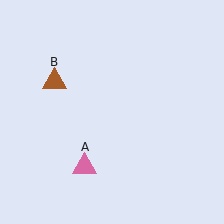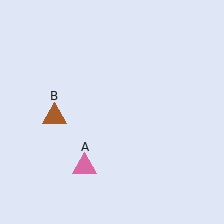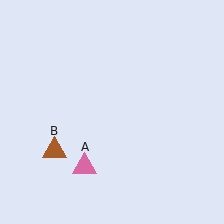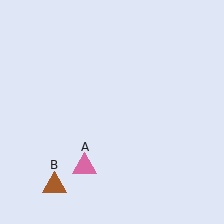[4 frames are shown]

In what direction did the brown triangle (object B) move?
The brown triangle (object B) moved down.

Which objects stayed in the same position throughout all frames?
Pink triangle (object A) remained stationary.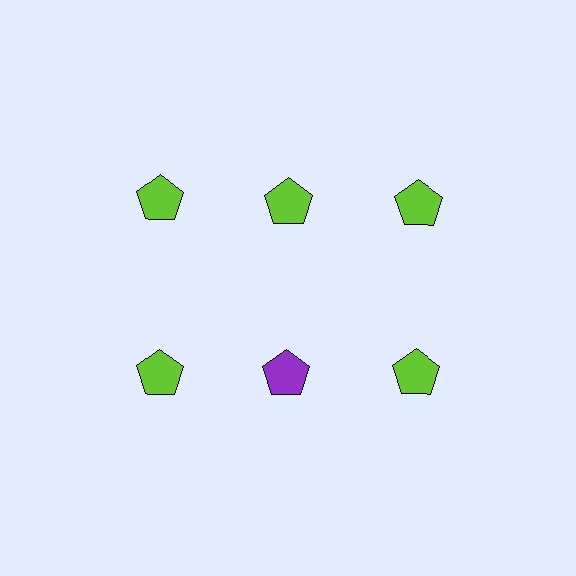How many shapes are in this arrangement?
There are 6 shapes arranged in a grid pattern.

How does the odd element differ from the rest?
It has a different color: purple instead of lime.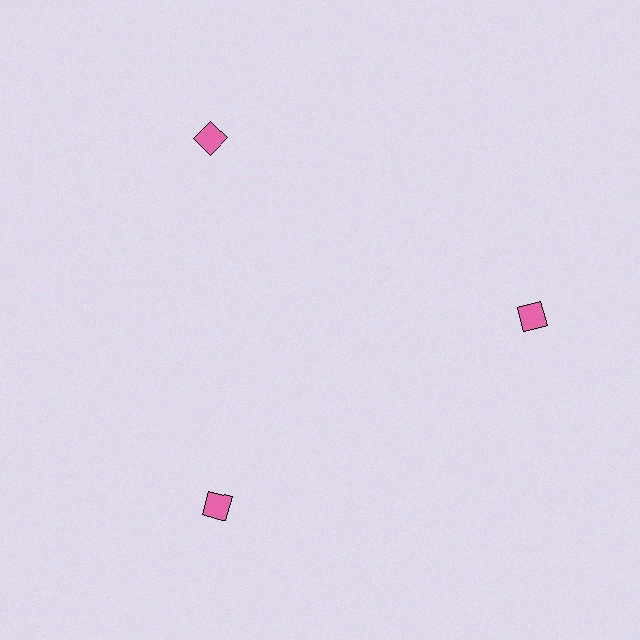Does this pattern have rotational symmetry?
Yes, this pattern has 3-fold rotational symmetry. It looks the same after rotating 120 degrees around the center.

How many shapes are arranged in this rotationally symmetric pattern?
There are 3 shapes, arranged in 3 groups of 1.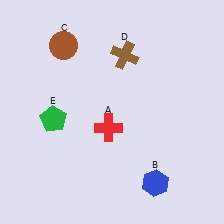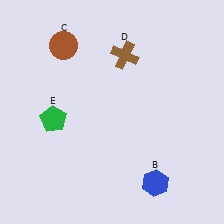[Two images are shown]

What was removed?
The red cross (A) was removed in Image 2.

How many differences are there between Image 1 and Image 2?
There is 1 difference between the two images.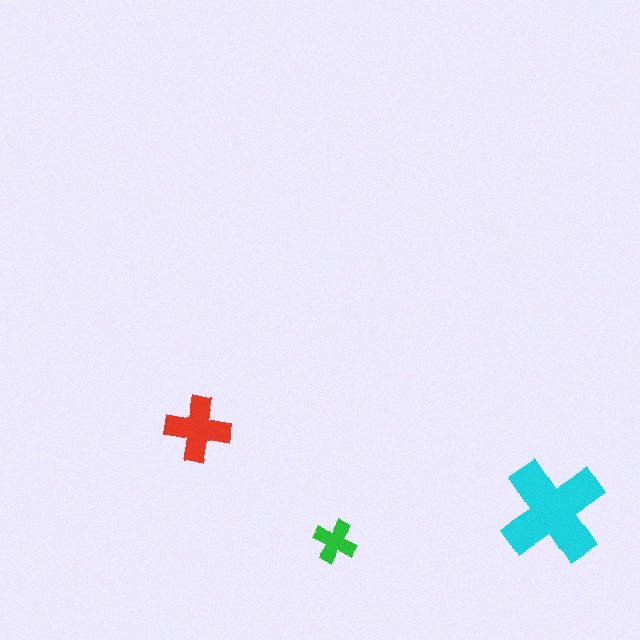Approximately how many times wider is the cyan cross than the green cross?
About 2.5 times wider.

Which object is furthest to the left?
The red cross is leftmost.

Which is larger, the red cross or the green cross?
The red one.